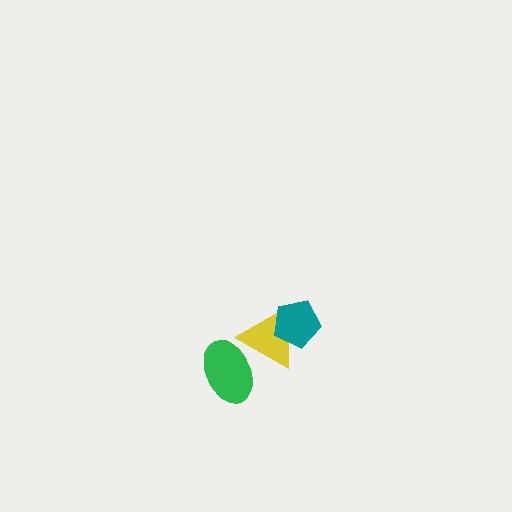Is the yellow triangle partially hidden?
Yes, it is partially covered by another shape.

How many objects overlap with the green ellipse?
1 object overlaps with the green ellipse.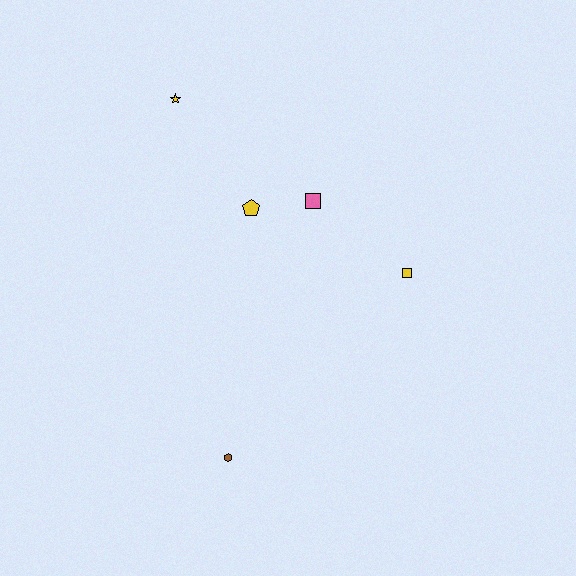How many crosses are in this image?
There are no crosses.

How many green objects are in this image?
There are no green objects.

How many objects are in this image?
There are 5 objects.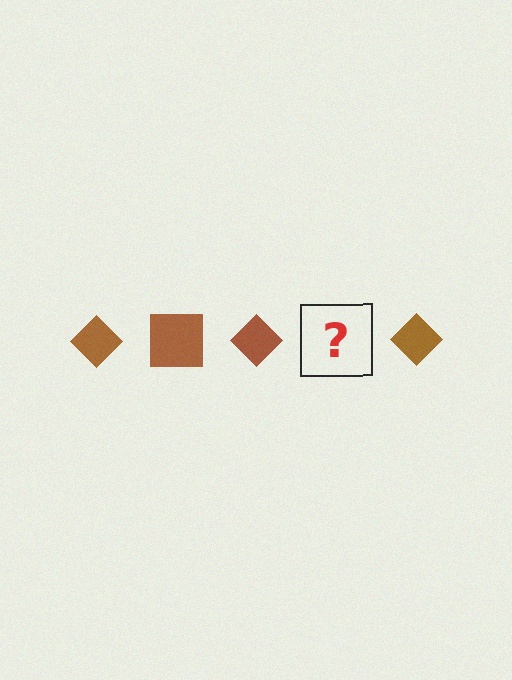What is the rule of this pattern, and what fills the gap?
The rule is that the pattern cycles through diamond, square shapes in brown. The gap should be filled with a brown square.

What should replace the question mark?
The question mark should be replaced with a brown square.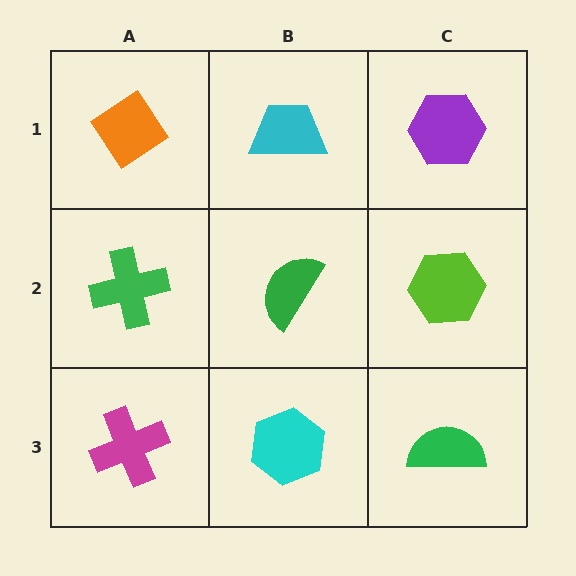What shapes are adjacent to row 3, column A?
A green cross (row 2, column A), a cyan hexagon (row 3, column B).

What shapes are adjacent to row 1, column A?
A green cross (row 2, column A), a cyan trapezoid (row 1, column B).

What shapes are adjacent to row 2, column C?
A purple hexagon (row 1, column C), a green semicircle (row 3, column C), a green semicircle (row 2, column B).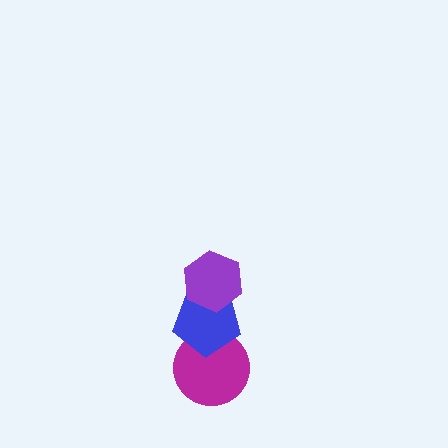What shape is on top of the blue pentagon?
The purple hexagon is on top of the blue pentagon.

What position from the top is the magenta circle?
The magenta circle is 3rd from the top.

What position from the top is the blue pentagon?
The blue pentagon is 2nd from the top.